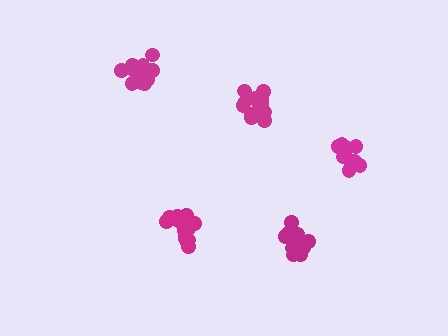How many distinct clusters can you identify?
There are 5 distinct clusters.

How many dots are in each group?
Group 1: 14 dots, Group 2: 11 dots, Group 3: 15 dots, Group 4: 15 dots, Group 5: 12 dots (67 total).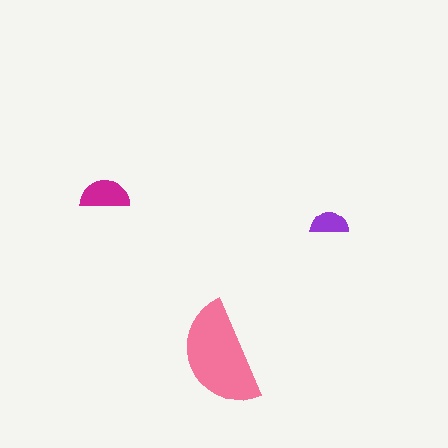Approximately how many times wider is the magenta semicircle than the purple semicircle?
About 1.5 times wider.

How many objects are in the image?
There are 3 objects in the image.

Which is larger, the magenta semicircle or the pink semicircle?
The pink one.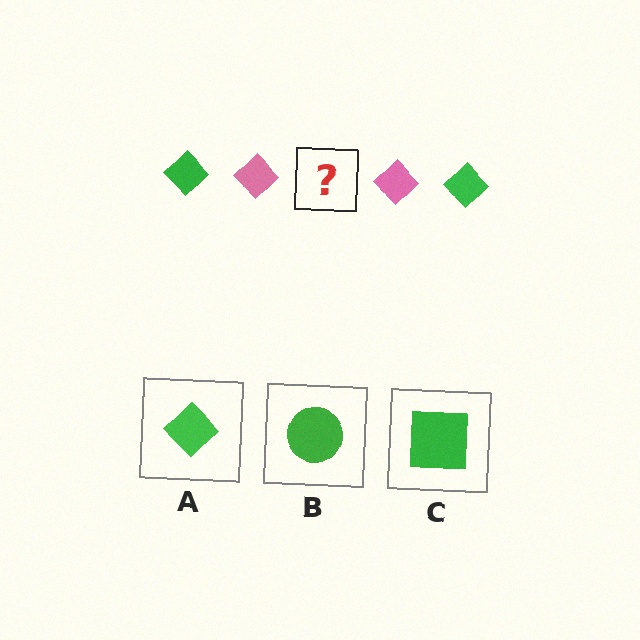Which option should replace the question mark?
Option A.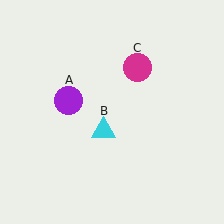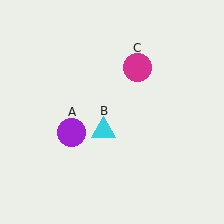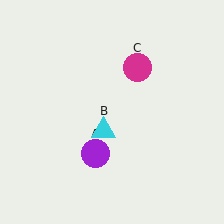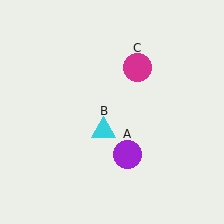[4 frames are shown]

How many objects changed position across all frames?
1 object changed position: purple circle (object A).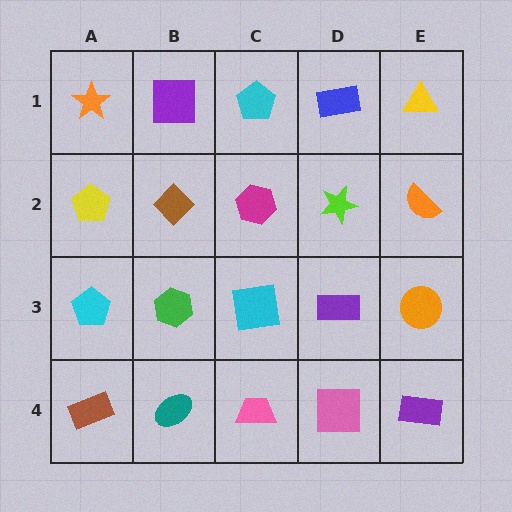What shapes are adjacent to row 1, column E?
An orange semicircle (row 2, column E), a blue rectangle (row 1, column D).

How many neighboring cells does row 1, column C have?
3.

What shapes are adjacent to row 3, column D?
A lime star (row 2, column D), a pink square (row 4, column D), a cyan square (row 3, column C), an orange circle (row 3, column E).